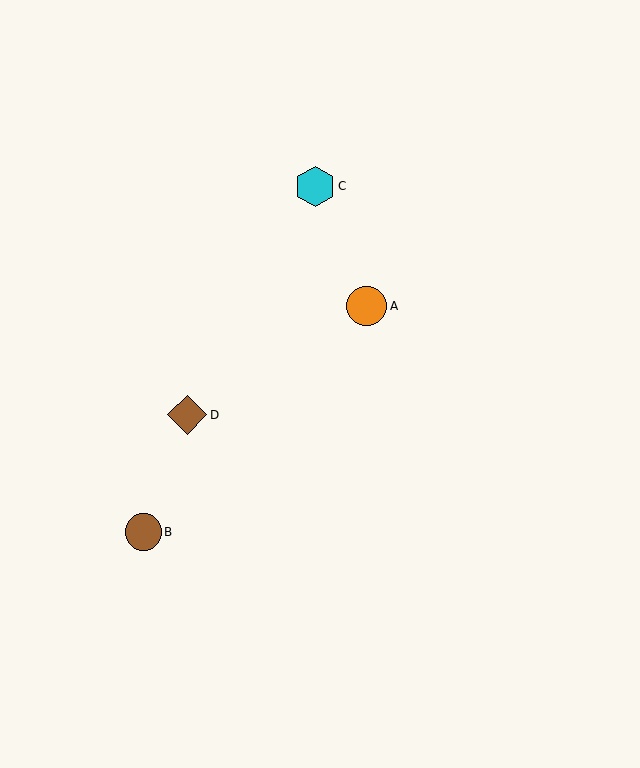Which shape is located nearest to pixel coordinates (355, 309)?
The orange circle (labeled A) at (367, 306) is nearest to that location.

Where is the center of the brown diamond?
The center of the brown diamond is at (187, 415).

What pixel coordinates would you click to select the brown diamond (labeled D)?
Click at (187, 415) to select the brown diamond D.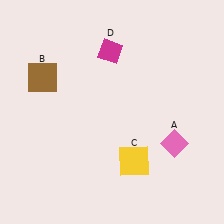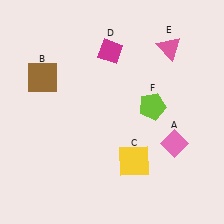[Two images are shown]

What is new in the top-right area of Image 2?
A lime pentagon (F) was added in the top-right area of Image 2.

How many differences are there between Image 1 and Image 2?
There are 2 differences between the two images.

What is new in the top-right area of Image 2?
A pink triangle (E) was added in the top-right area of Image 2.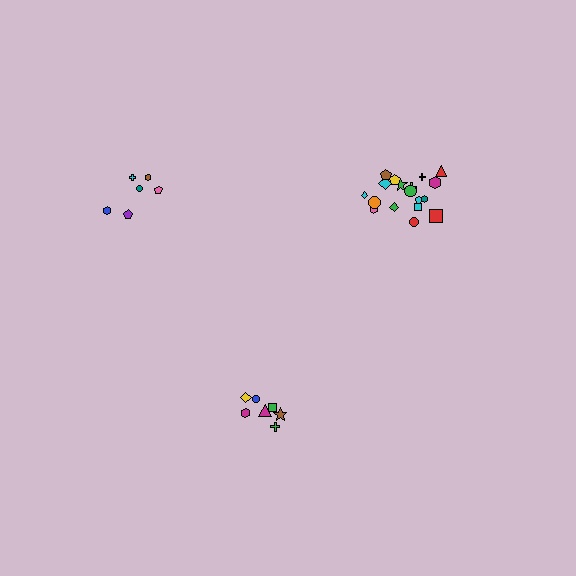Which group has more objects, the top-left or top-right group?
The top-right group.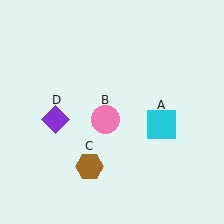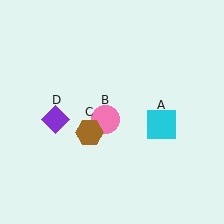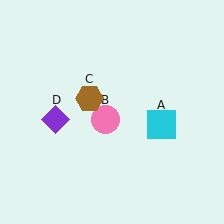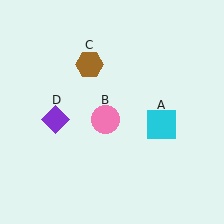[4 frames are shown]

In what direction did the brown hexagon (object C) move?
The brown hexagon (object C) moved up.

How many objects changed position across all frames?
1 object changed position: brown hexagon (object C).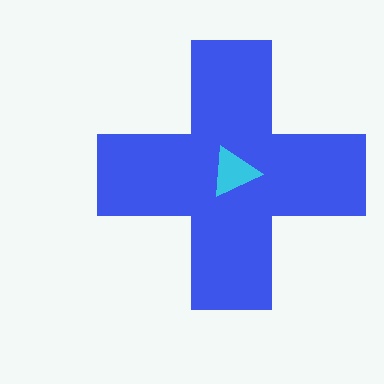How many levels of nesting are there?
2.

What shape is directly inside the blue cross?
The cyan triangle.